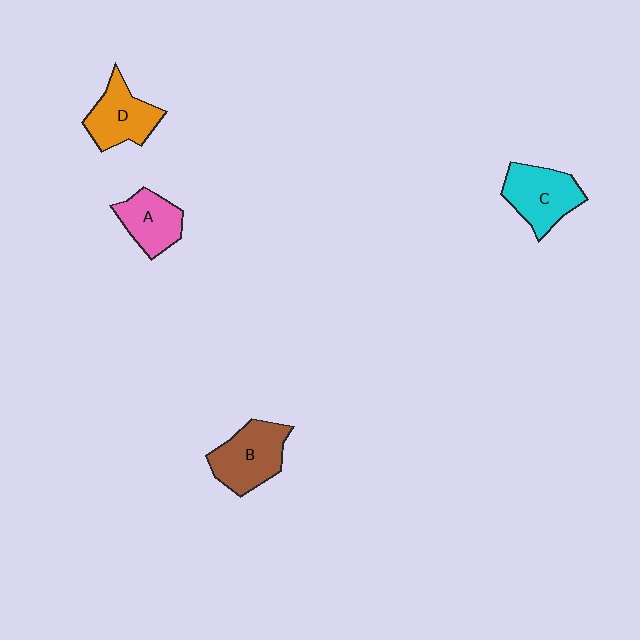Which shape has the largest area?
Shape B (brown).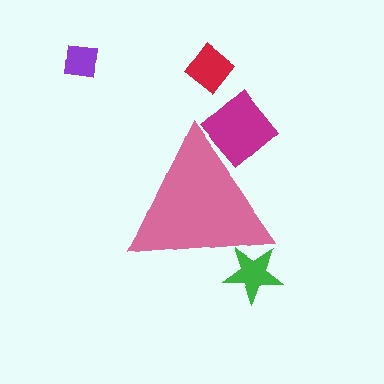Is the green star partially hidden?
Yes, the green star is partially hidden behind the pink triangle.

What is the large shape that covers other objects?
A pink triangle.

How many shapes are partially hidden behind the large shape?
2 shapes are partially hidden.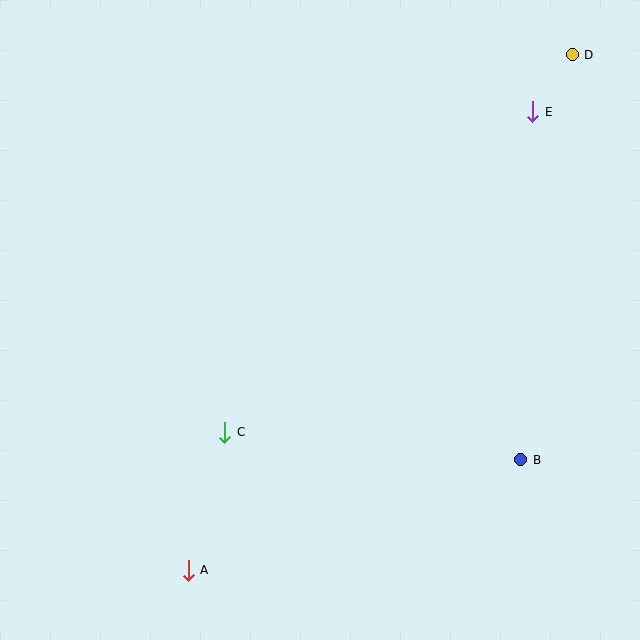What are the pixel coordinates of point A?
Point A is at (188, 570).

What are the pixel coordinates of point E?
Point E is at (533, 112).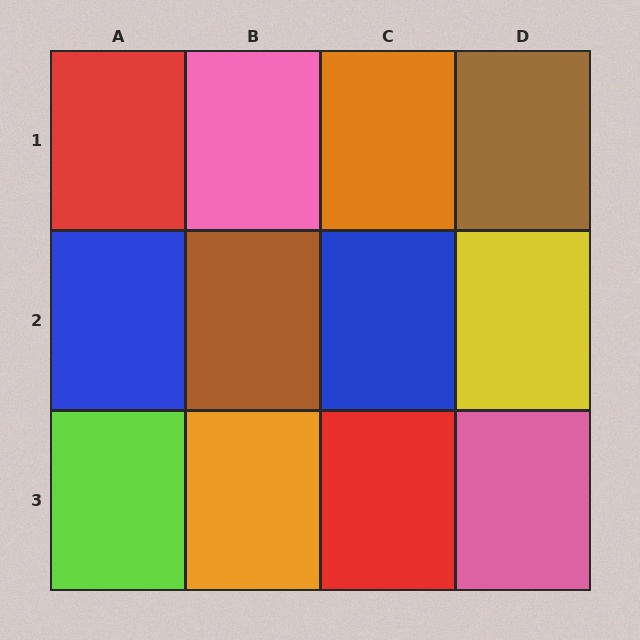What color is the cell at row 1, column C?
Orange.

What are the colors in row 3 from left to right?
Lime, orange, red, pink.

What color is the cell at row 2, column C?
Blue.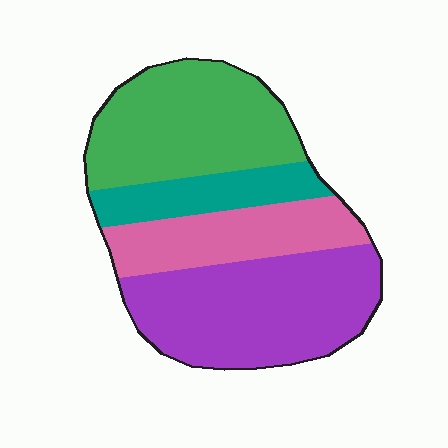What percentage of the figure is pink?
Pink covers 20% of the figure.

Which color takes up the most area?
Purple, at roughly 35%.